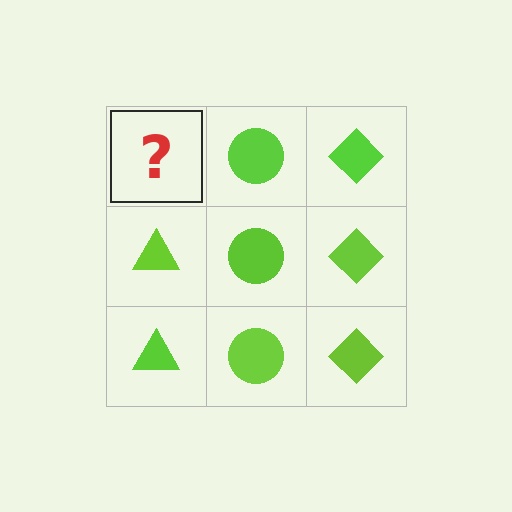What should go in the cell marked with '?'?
The missing cell should contain a lime triangle.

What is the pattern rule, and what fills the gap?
The rule is that each column has a consistent shape. The gap should be filled with a lime triangle.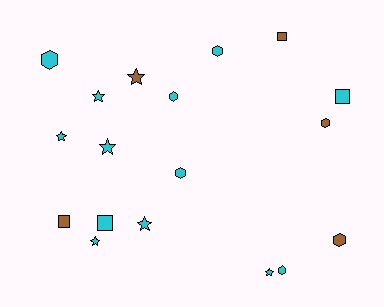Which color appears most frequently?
Cyan, with 13 objects.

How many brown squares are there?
There are 2 brown squares.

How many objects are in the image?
There are 18 objects.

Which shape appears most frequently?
Star, with 7 objects.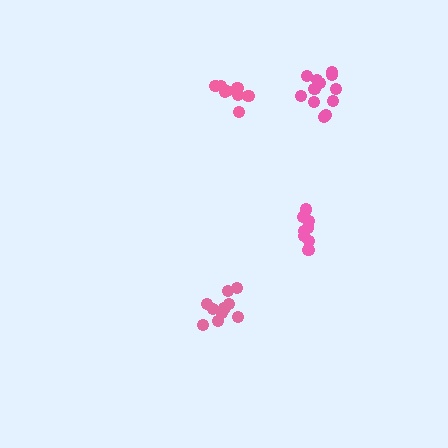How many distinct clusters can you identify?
There are 4 distinct clusters.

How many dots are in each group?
Group 1: 8 dots, Group 2: 11 dots, Group 3: 12 dots, Group 4: 10 dots (41 total).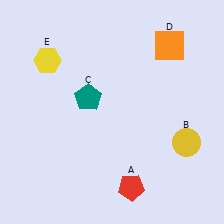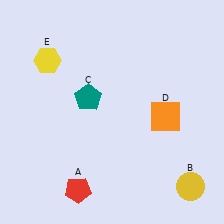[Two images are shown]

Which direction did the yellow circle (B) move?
The yellow circle (B) moved down.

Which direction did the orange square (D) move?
The orange square (D) moved down.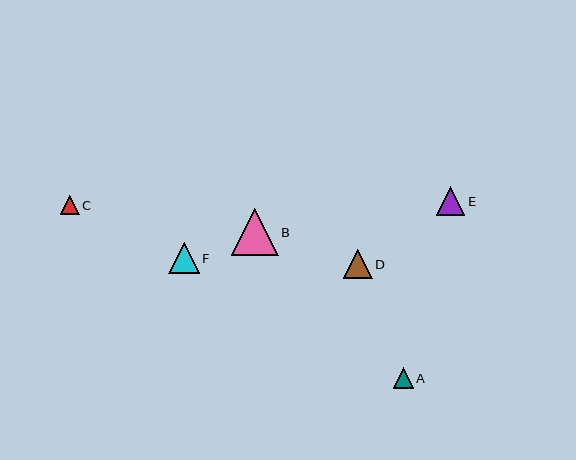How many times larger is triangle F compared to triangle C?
Triangle F is approximately 1.6 times the size of triangle C.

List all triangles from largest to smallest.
From largest to smallest: B, F, D, E, A, C.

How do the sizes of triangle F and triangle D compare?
Triangle F and triangle D are approximately the same size.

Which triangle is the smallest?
Triangle C is the smallest with a size of approximately 19 pixels.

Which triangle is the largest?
Triangle B is the largest with a size of approximately 47 pixels.